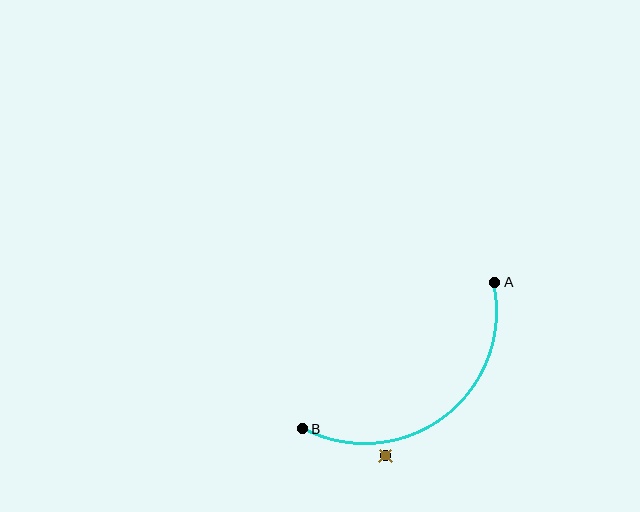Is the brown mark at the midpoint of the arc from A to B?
No — the brown mark does not lie on the arc at all. It sits slightly outside the curve.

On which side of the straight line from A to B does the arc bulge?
The arc bulges below and to the right of the straight line connecting A and B.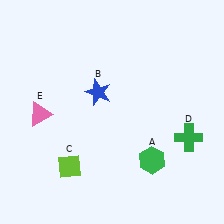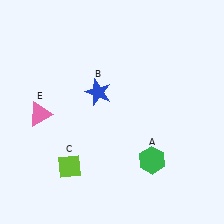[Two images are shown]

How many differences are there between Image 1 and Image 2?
There is 1 difference between the two images.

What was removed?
The green cross (D) was removed in Image 2.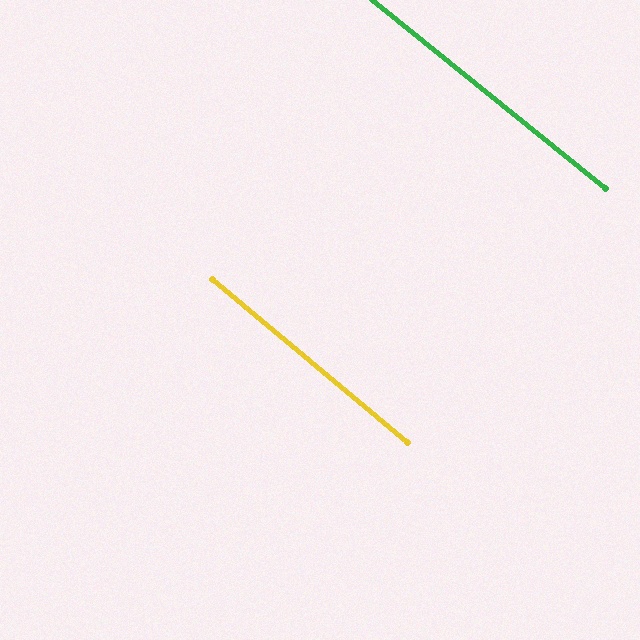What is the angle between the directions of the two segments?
Approximately 1 degree.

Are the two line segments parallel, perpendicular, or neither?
Parallel — their directions differ by only 0.8°.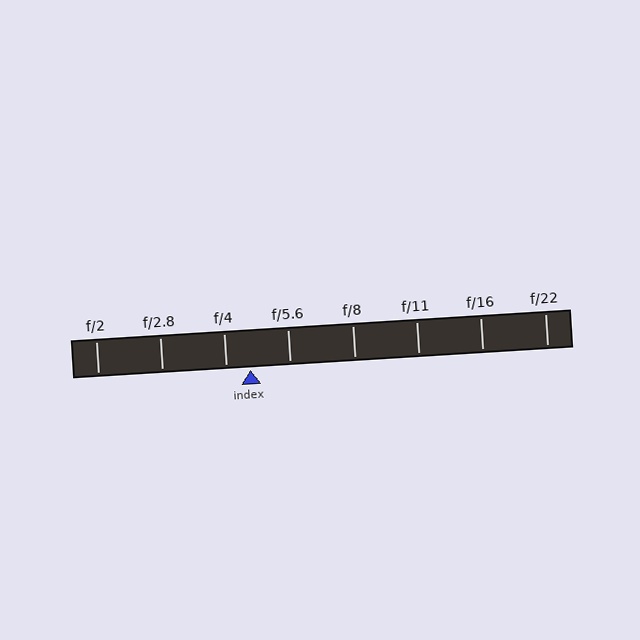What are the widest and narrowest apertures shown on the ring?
The widest aperture shown is f/2 and the narrowest is f/22.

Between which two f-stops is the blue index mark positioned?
The index mark is between f/4 and f/5.6.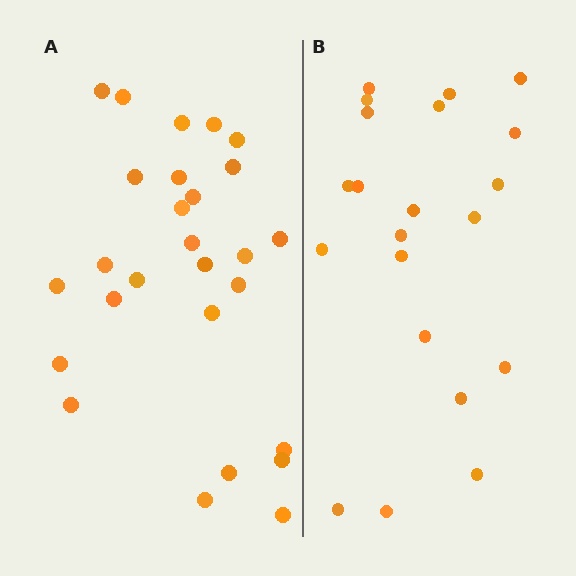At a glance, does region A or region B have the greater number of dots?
Region A (the left region) has more dots.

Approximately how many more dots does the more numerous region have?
Region A has about 6 more dots than region B.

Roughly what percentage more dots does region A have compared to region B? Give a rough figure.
About 30% more.